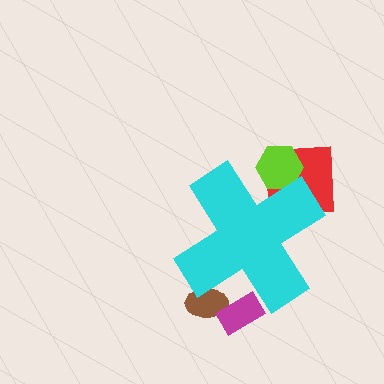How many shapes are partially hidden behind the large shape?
4 shapes are partially hidden.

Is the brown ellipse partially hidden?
Yes, the brown ellipse is partially hidden behind the cyan cross.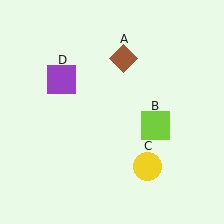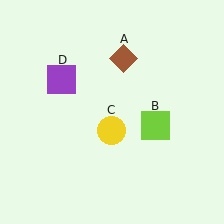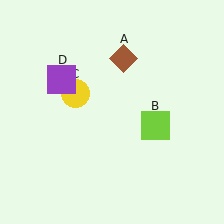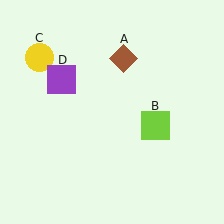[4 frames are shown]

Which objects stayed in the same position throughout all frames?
Brown diamond (object A) and lime square (object B) and purple square (object D) remained stationary.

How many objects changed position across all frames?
1 object changed position: yellow circle (object C).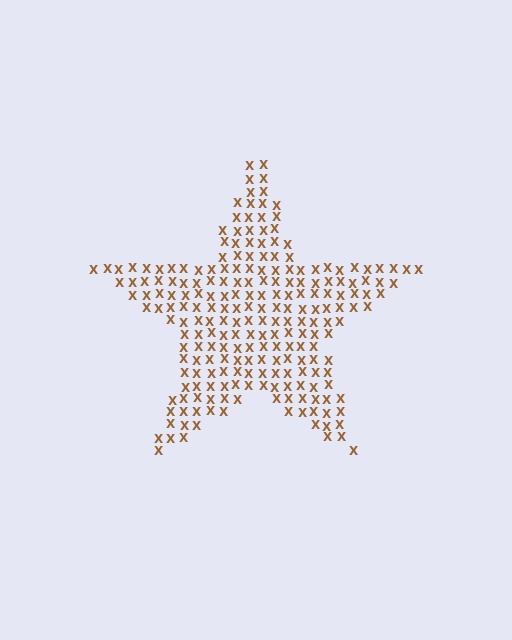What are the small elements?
The small elements are letter X's.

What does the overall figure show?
The overall figure shows a star.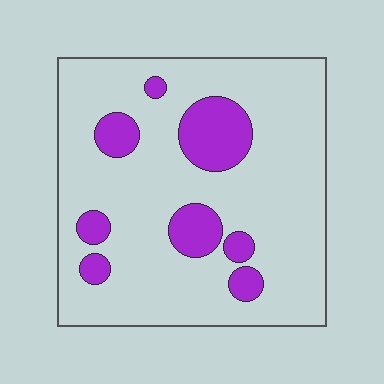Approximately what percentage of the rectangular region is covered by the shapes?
Approximately 15%.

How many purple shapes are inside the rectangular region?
8.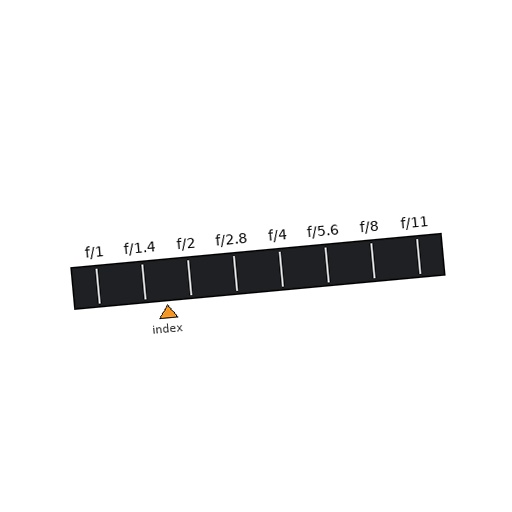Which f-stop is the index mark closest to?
The index mark is closest to f/1.4.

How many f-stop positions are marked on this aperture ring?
There are 8 f-stop positions marked.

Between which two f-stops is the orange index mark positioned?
The index mark is between f/1.4 and f/2.